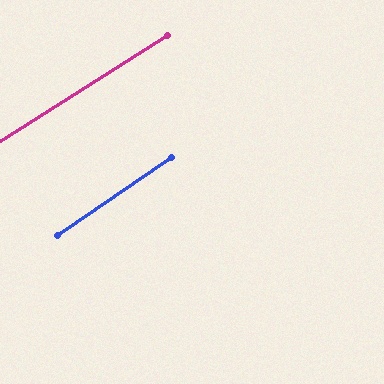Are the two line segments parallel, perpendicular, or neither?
Parallel — their directions differ by only 1.9°.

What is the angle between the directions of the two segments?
Approximately 2 degrees.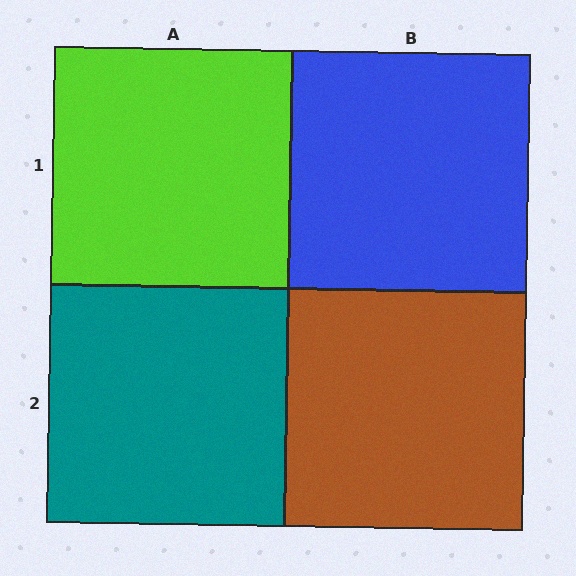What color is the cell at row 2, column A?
Teal.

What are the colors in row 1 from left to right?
Lime, blue.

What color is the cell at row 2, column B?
Brown.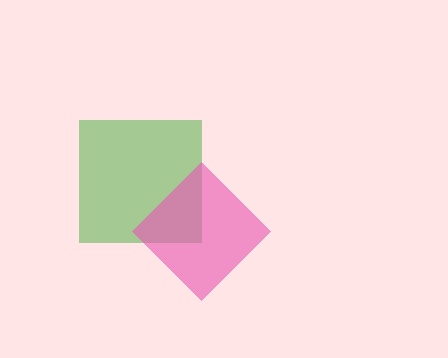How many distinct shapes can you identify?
There are 2 distinct shapes: a green square, a pink diamond.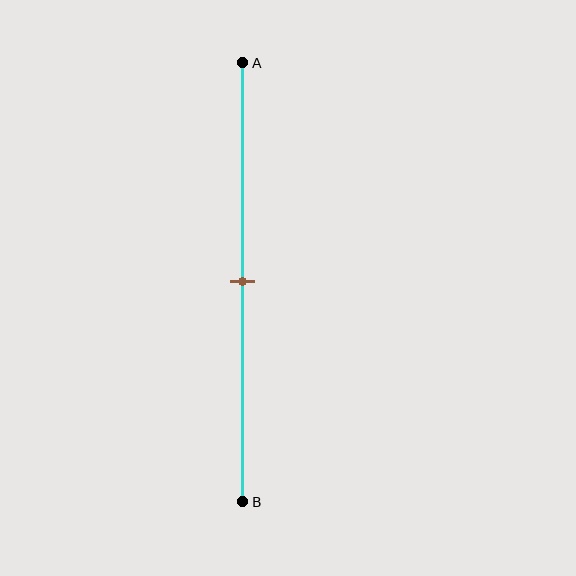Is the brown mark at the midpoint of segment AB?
Yes, the mark is approximately at the midpoint.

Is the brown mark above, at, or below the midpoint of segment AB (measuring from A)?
The brown mark is approximately at the midpoint of segment AB.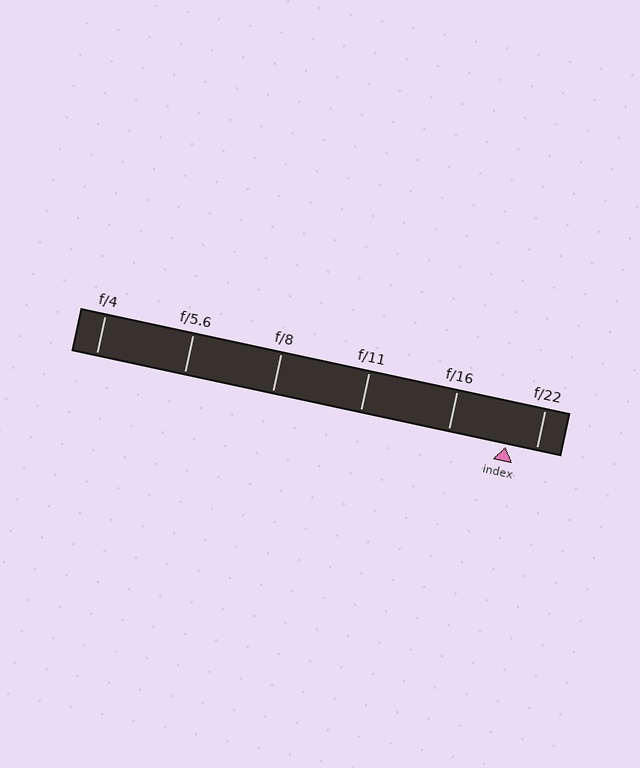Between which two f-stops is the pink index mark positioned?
The index mark is between f/16 and f/22.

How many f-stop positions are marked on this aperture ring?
There are 6 f-stop positions marked.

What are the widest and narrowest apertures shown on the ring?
The widest aperture shown is f/4 and the narrowest is f/22.